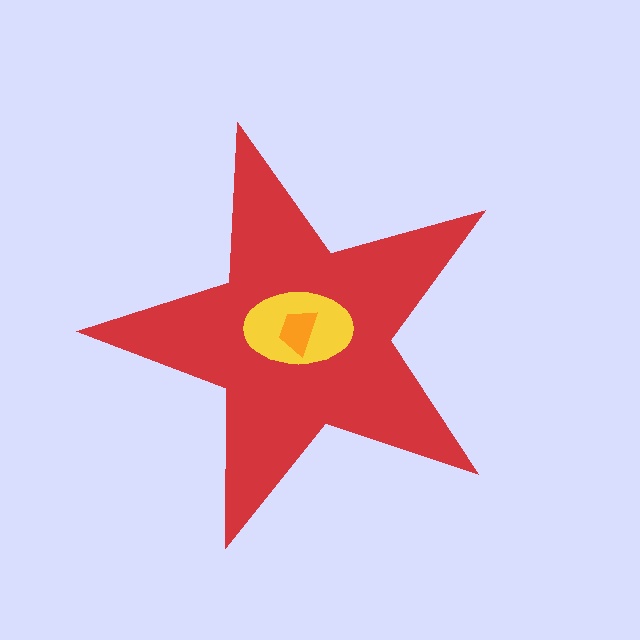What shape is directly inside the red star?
The yellow ellipse.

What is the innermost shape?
The orange trapezoid.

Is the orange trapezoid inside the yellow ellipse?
Yes.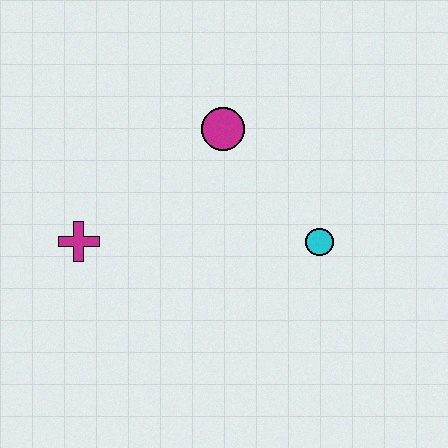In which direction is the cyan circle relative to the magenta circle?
The cyan circle is below the magenta circle.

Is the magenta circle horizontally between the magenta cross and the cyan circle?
Yes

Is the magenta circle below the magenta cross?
No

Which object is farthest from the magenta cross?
The cyan circle is farthest from the magenta cross.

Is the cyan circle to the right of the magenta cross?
Yes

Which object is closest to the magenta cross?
The magenta circle is closest to the magenta cross.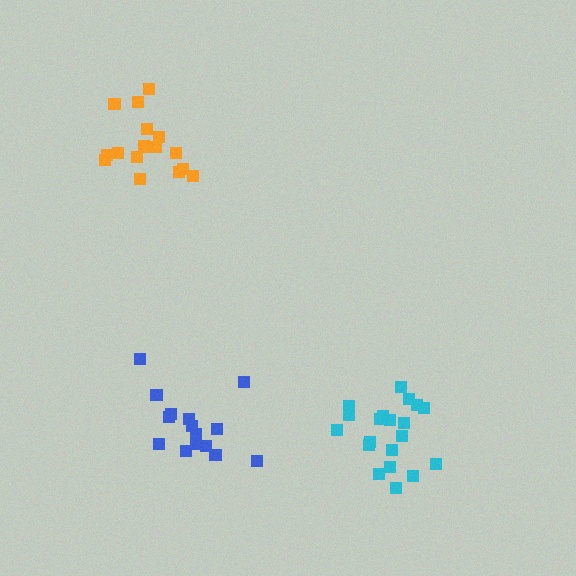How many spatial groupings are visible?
There are 3 spatial groupings.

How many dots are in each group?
Group 1: 16 dots, Group 2: 15 dots, Group 3: 20 dots (51 total).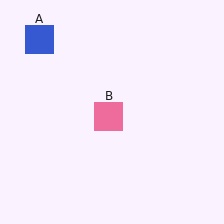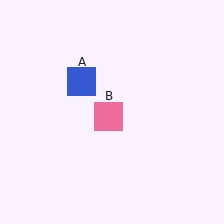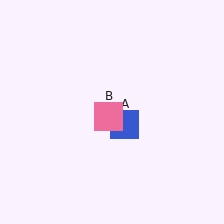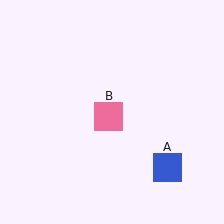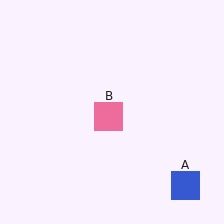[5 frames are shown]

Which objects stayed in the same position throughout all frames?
Pink square (object B) remained stationary.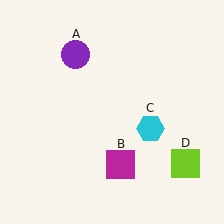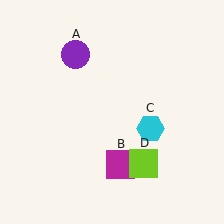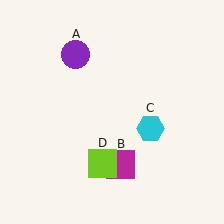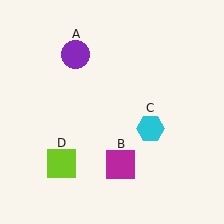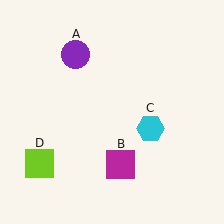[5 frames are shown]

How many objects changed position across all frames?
1 object changed position: lime square (object D).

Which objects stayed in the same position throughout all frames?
Purple circle (object A) and magenta square (object B) and cyan hexagon (object C) remained stationary.